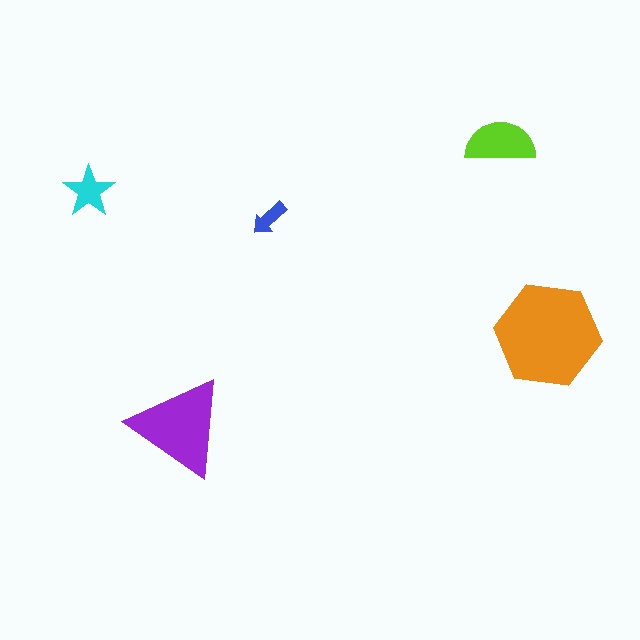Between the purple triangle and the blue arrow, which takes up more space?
The purple triangle.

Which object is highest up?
The lime semicircle is topmost.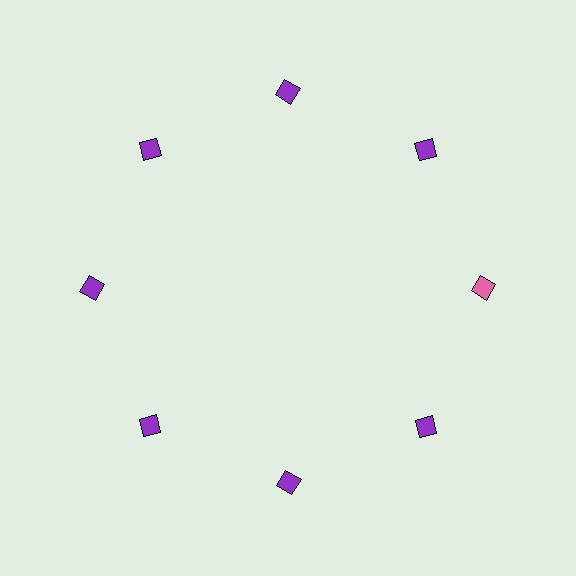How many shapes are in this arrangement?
There are 8 shapes arranged in a ring pattern.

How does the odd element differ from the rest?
It has a different color: pink instead of purple.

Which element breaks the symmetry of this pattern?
The pink diamond at roughly the 3 o'clock position breaks the symmetry. All other shapes are purple diamonds.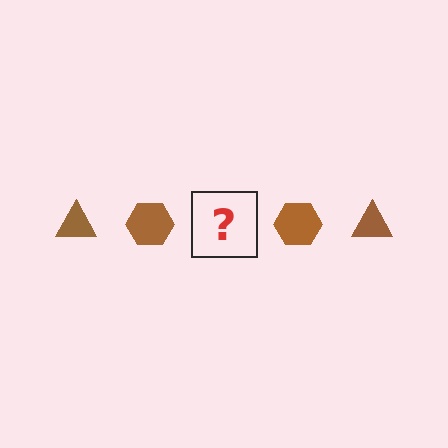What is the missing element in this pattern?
The missing element is a brown triangle.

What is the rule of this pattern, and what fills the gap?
The rule is that the pattern cycles through triangle, hexagon shapes in brown. The gap should be filled with a brown triangle.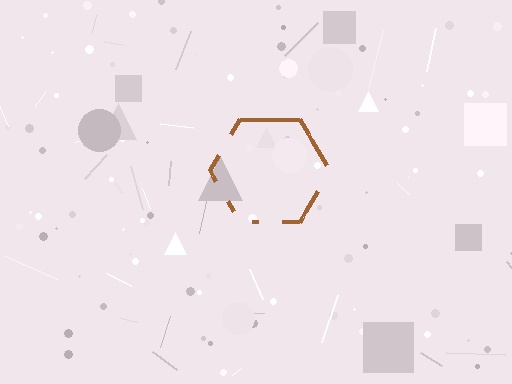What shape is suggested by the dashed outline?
The dashed outline suggests a hexagon.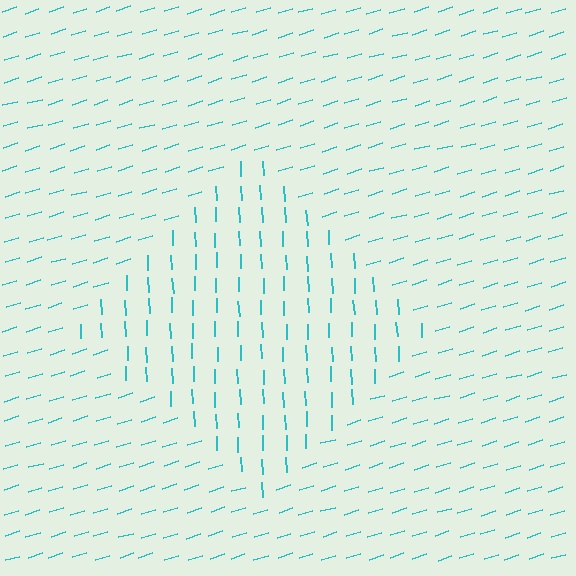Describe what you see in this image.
The image is filled with small cyan line segments. A diamond region in the image has lines oriented differently from the surrounding lines, creating a visible texture boundary.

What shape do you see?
I see a diamond.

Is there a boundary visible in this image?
Yes, there is a texture boundary formed by a change in line orientation.